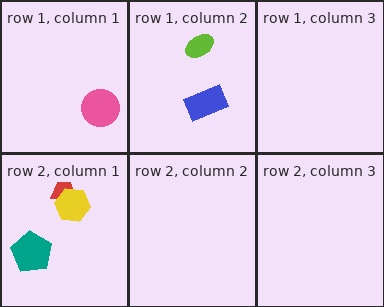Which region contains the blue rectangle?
The row 1, column 2 region.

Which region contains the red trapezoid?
The row 2, column 1 region.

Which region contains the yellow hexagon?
The row 2, column 1 region.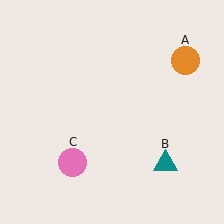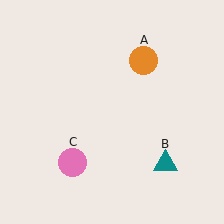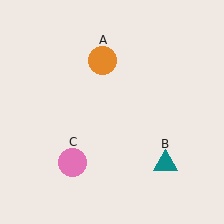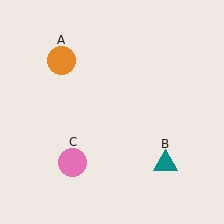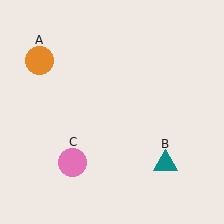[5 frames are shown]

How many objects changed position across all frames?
1 object changed position: orange circle (object A).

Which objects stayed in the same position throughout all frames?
Teal triangle (object B) and pink circle (object C) remained stationary.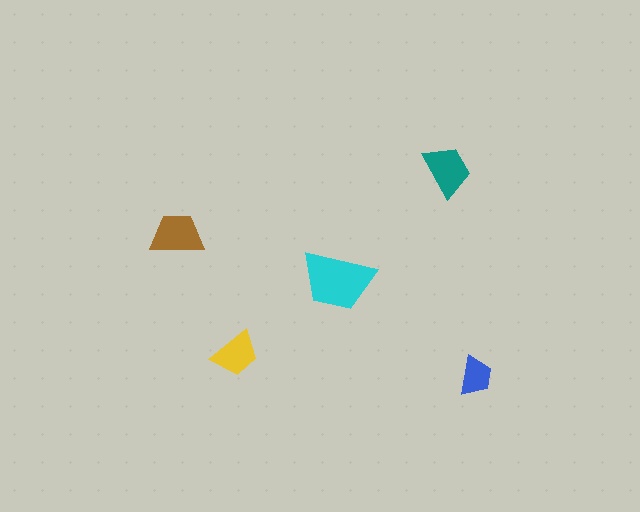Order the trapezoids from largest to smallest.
the cyan one, the brown one, the teal one, the yellow one, the blue one.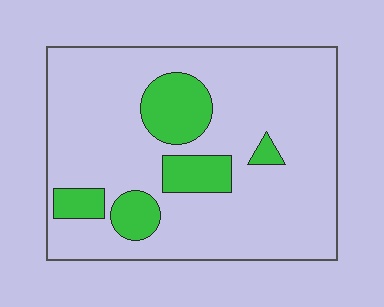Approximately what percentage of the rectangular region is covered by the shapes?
Approximately 20%.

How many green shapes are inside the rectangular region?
5.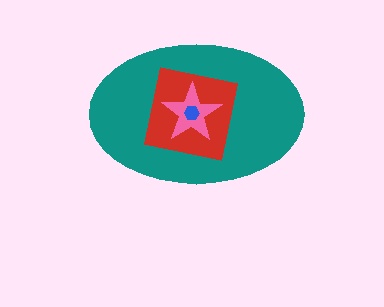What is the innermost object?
The blue hexagon.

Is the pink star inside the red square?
Yes.